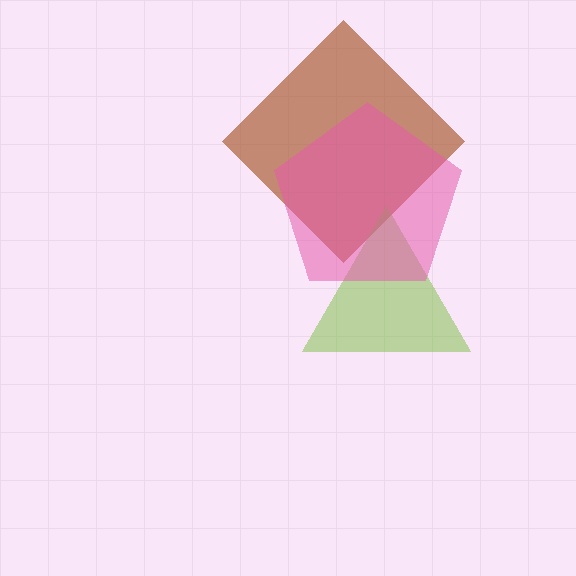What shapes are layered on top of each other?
The layered shapes are: a brown diamond, a lime triangle, a pink pentagon.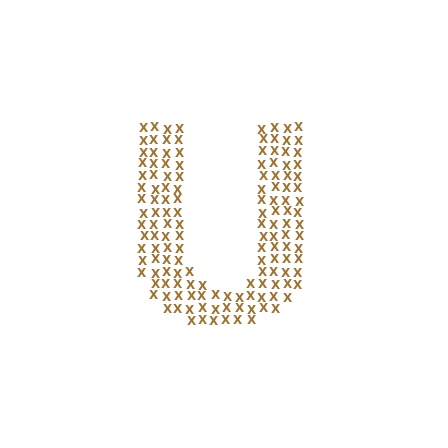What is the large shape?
The large shape is the letter U.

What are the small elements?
The small elements are letter X's.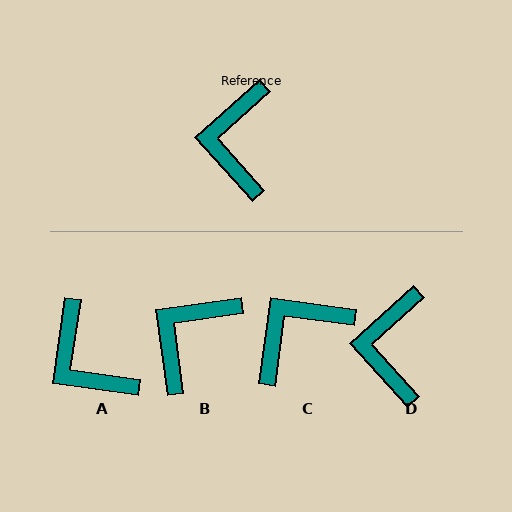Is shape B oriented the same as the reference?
No, it is off by about 34 degrees.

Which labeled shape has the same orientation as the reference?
D.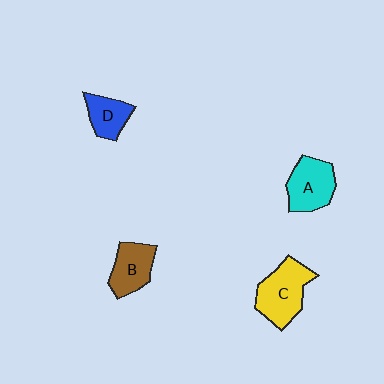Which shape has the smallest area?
Shape D (blue).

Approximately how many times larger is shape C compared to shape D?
Approximately 1.7 times.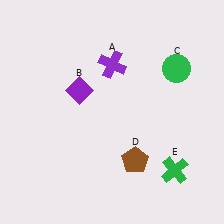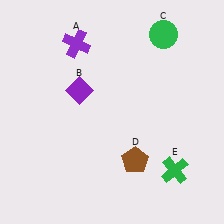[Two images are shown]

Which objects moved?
The objects that moved are: the purple cross (A), the green circle (C).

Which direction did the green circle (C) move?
The green circle (C) moved up.